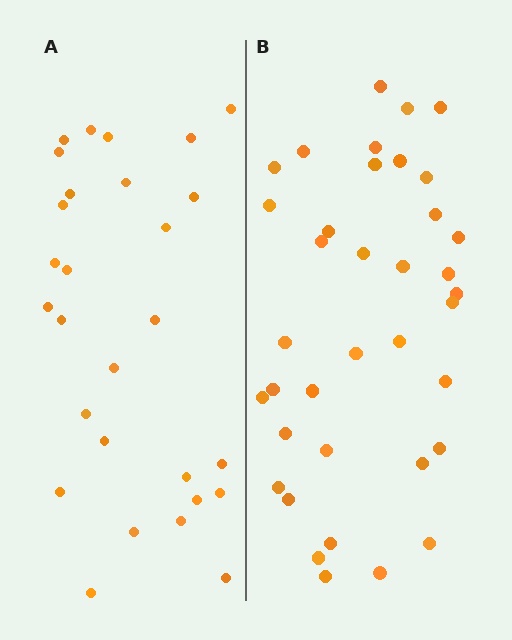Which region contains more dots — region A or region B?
Region B (the right region) has more dots.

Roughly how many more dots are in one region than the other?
Region B has roughly 8 or so more dots than region A.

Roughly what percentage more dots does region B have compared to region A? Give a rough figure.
About 30% more.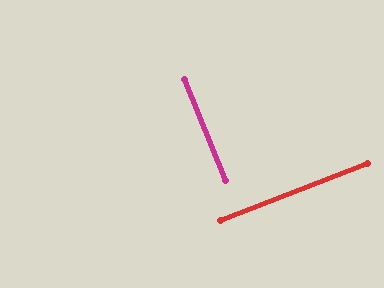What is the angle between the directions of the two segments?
Approximately 89 degrees.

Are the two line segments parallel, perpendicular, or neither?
Perpendicular — they meet at approximately 89°.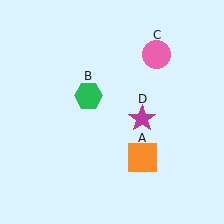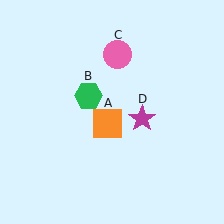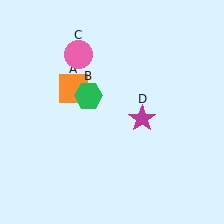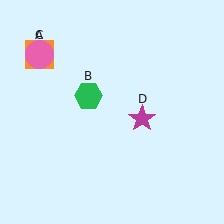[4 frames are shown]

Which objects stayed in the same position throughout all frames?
Green hexagon (object B) and magenta star (object D) remained stationary.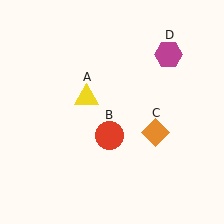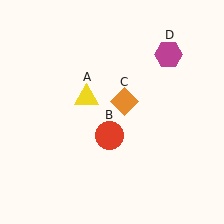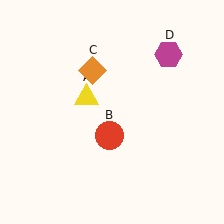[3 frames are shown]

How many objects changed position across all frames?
1 object changed position: orange diamond (object C).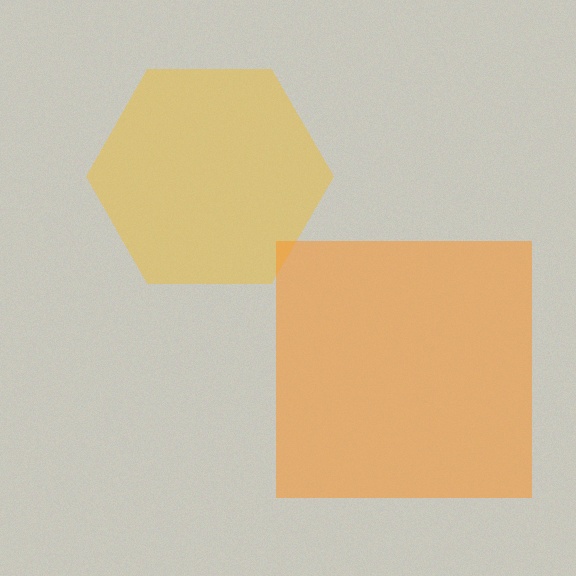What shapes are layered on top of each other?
The layered shapes are: a yellow hexagon, an orange square.